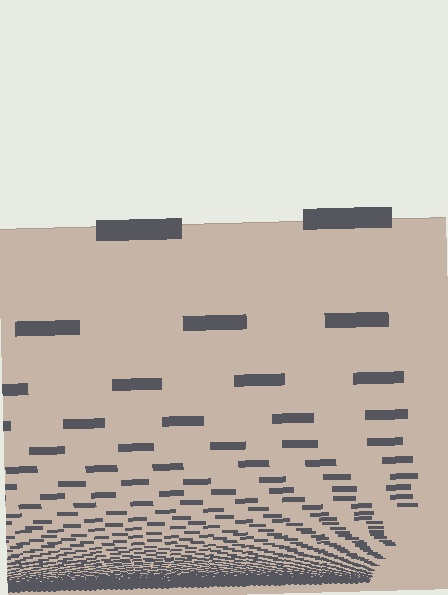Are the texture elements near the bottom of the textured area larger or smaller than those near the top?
Smaller. The gradient is inverted — elements near the bottom are smaller and denser.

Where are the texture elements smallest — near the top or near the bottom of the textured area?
Near the bottom.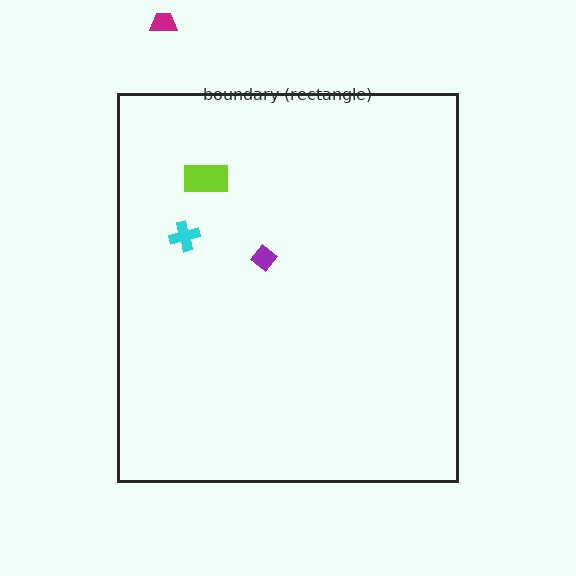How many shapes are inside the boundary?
3 inside, 1 outside.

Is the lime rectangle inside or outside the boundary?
Inside.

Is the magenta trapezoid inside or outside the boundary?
Outside.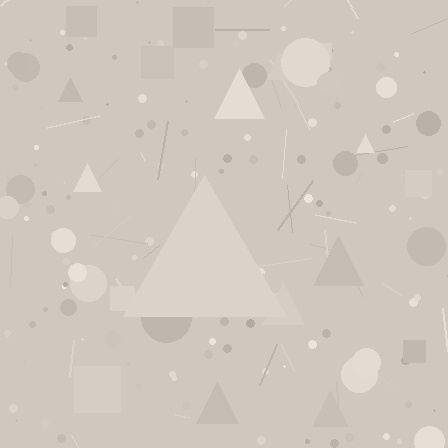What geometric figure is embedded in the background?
A triangle is embedded in the background.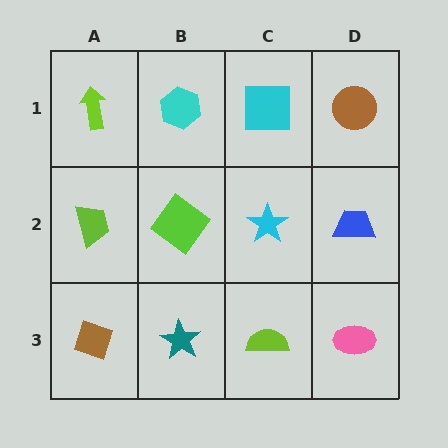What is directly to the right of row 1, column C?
A brown circle.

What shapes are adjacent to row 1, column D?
A blue trapezoid (row 2, column D), a cyan square (row 1, column C).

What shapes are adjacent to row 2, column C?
A cyan square (row 1, column C), a lime semicircle (row 3, column C), a lime diamond (row 2, column B), a blue trapezoid (row 2, column D).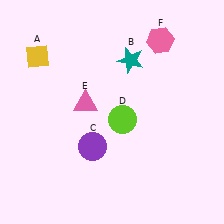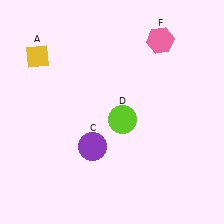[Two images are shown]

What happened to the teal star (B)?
The teal star (B) was removed in Image 2. It was in the top-right area of Image 1.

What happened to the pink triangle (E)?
The pink triangle (E) was removed in Image 2. It was in the top-left area of Image 1.